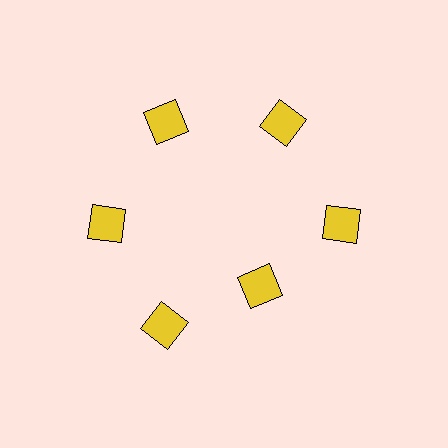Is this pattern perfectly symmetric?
No. The 6 yellow diamonds are arranged in a ring, but one element near the 5 o'clock position is pulled inward toward the center, breaking the 6-fold rotational symmetry.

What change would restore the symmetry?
The symmetry would be restored by moving it outward, back onto the ring so that all 6 diamonds sit at equal angles and equal distance from the center.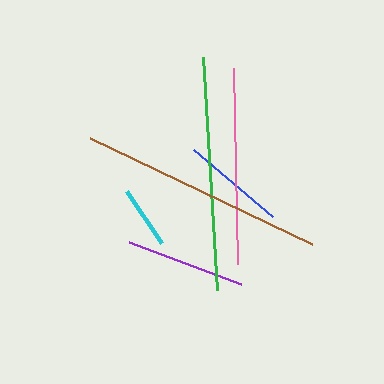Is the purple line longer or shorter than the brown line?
The brown line is longer than the purple line.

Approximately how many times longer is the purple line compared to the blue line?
The purple line is approximately 1.2 times the length of the blue line.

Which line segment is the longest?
The brown line is the longest at approximately 246 pixels.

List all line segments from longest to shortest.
From longest to shortest: brown, green, pink, purple, blue, cyan.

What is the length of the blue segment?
The blue segment is approximately 104 pixels long.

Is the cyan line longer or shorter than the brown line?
The brown line is longer than the cyan line.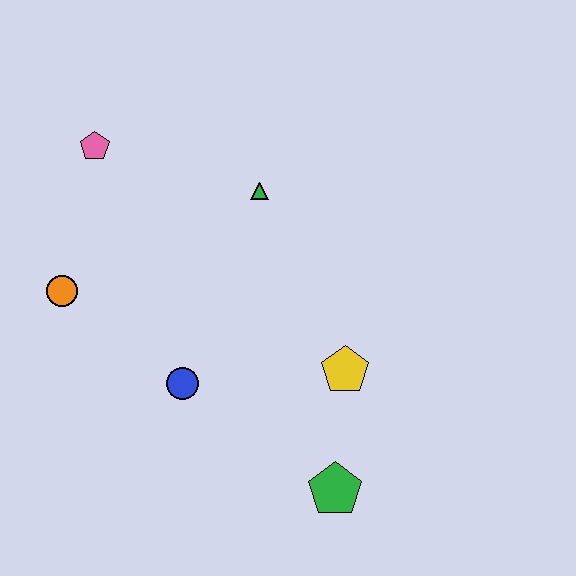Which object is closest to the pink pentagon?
The orange circle is closest to the pink pentagon.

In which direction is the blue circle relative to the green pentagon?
The blue circle is to the left of the green pentagon.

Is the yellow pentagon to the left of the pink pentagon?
No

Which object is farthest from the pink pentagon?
The green pentagon is farthest from the pink pentagon.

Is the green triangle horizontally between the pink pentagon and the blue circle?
No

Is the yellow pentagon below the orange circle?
Yes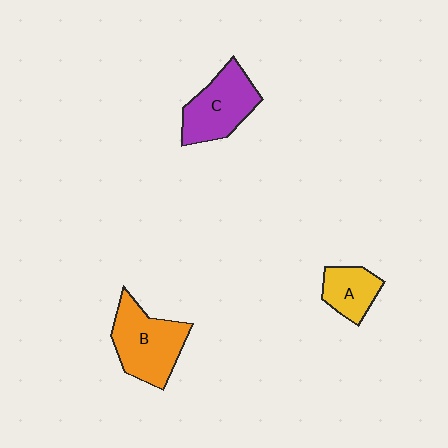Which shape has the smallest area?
Shape A (yellow).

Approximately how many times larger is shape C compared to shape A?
Approximately 1.6 times.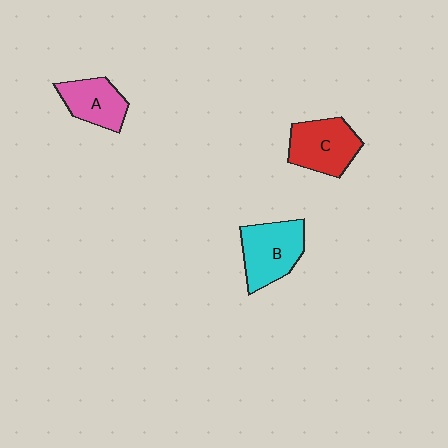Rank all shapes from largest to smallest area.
From largest to smallest: B (cyan), C (red), A (pink).